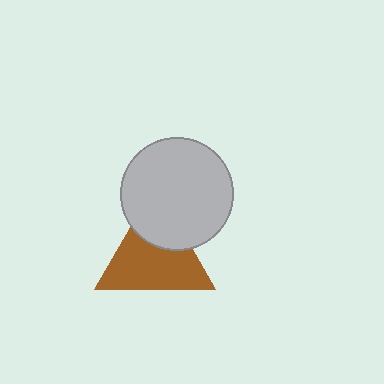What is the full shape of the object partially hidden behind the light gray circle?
The partially hidden object is a brown triangle.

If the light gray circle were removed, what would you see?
You would see the complete brown triangle.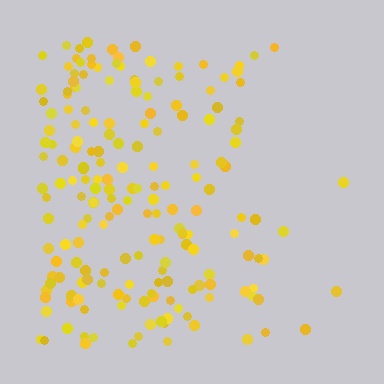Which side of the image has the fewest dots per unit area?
The right.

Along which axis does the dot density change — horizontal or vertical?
Horizontal.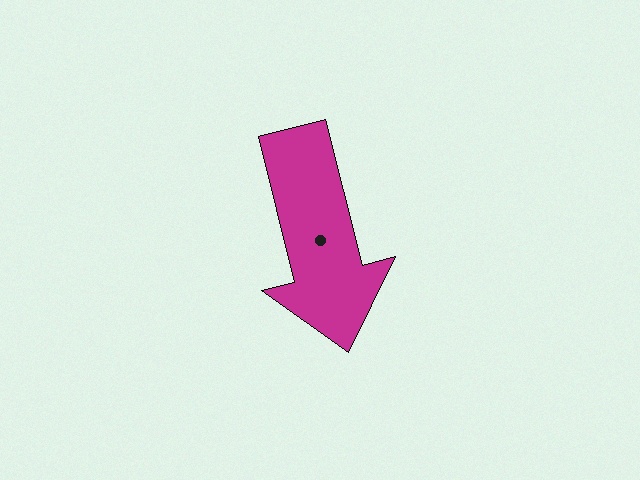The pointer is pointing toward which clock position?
Roughly 6 o'clock.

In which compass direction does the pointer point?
South.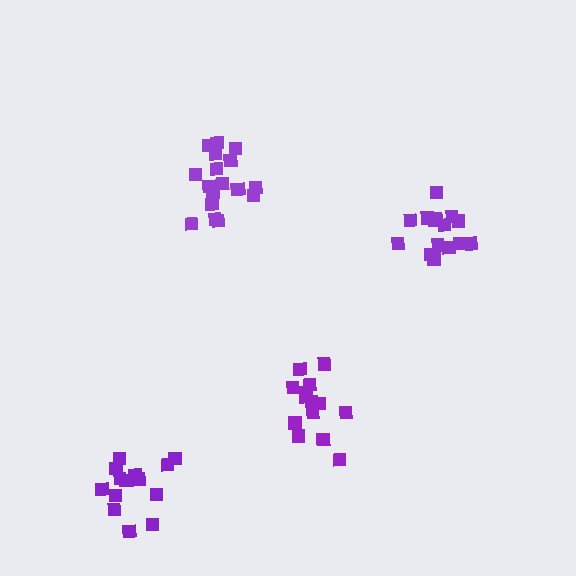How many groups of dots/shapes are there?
There are 4 groups.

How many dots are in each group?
Group 1: 14 dots, Group 2: 19 dots, Group 3: 15 dots, Group 4: 15 dots (63 total).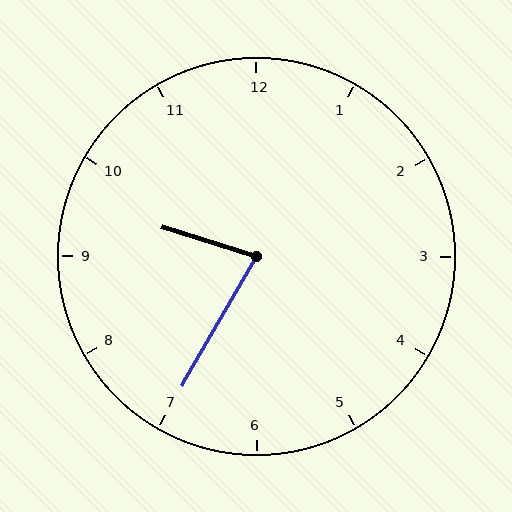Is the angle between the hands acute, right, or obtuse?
It is acute.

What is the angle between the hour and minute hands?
Approximately 78 degrees.